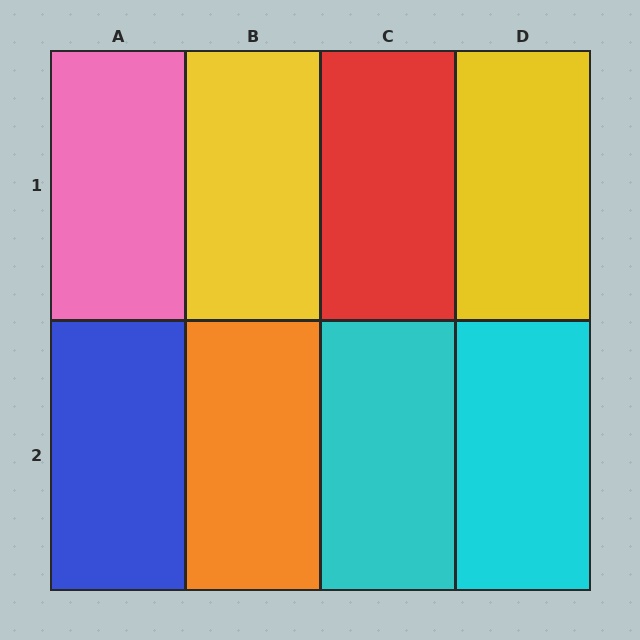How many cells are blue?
1 cell is blue.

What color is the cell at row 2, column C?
Cyan.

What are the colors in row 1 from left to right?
Pink, yellow, red, yellow.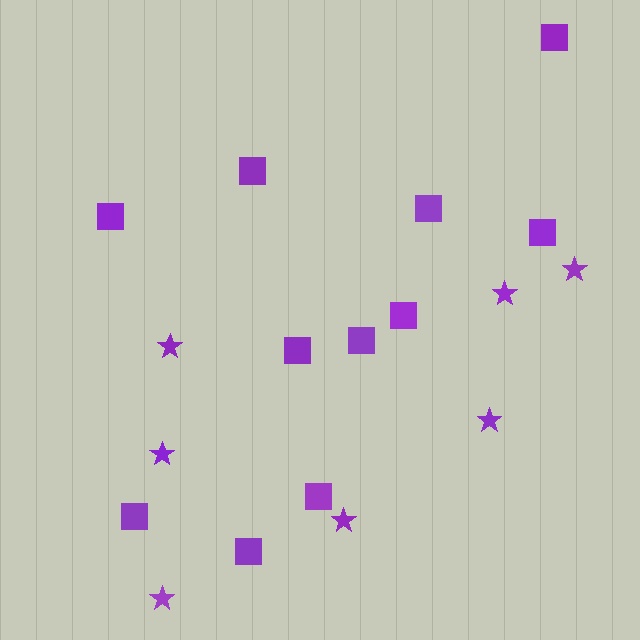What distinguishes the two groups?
There are 2 groups: one group of stars (7) and one group of squares (11).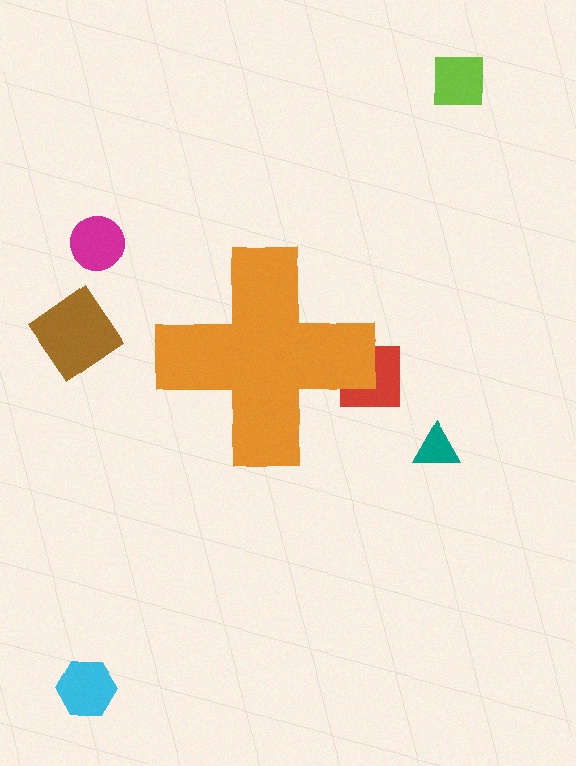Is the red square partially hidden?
Yes, the red square is partially hidden behind the orange cross.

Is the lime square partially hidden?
No, the lime square is fully visible.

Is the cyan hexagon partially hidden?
No, the cyan hexagon is fully visible.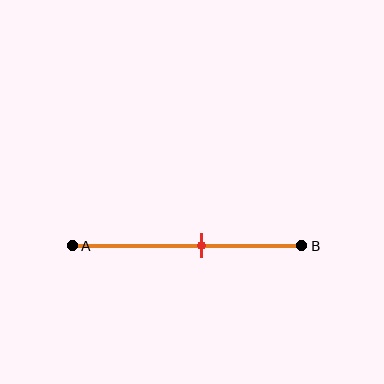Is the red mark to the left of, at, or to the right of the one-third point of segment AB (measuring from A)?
The red mark is to the right of the one-third point of segment AB.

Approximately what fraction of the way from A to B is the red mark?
The red mark is approximately 55% of the way from A to B.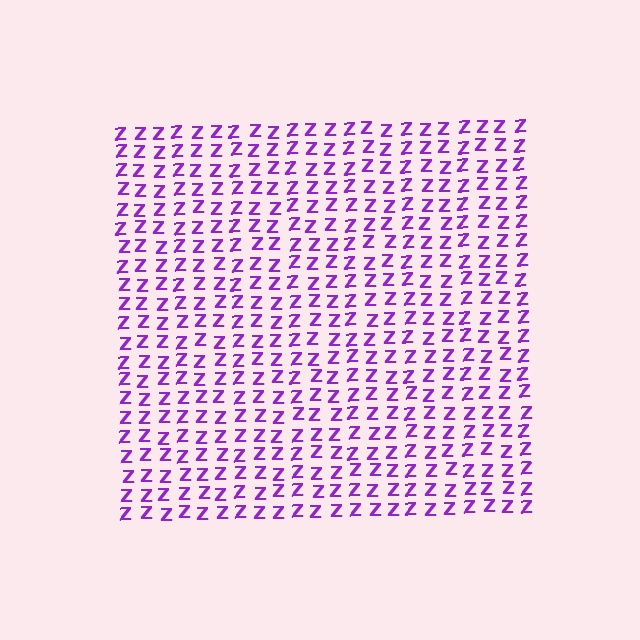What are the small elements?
The small elements are letter Z's.